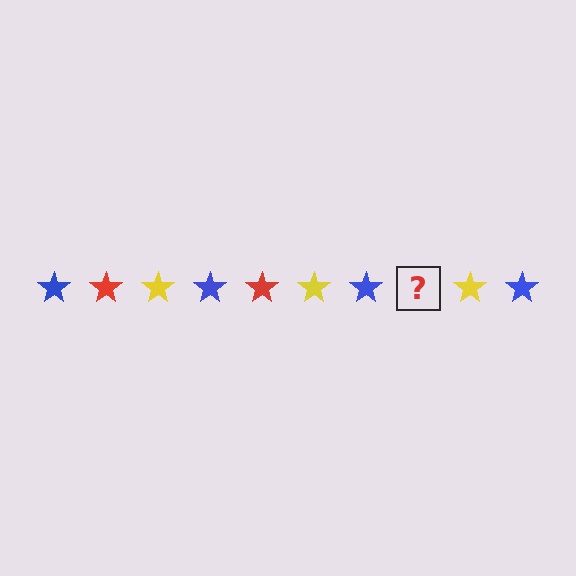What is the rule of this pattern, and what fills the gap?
The rule is that the pattern cycles through blue, red, yellow stars. The gap should be filled with a red star.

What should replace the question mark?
The question mark should be replaced with a red star.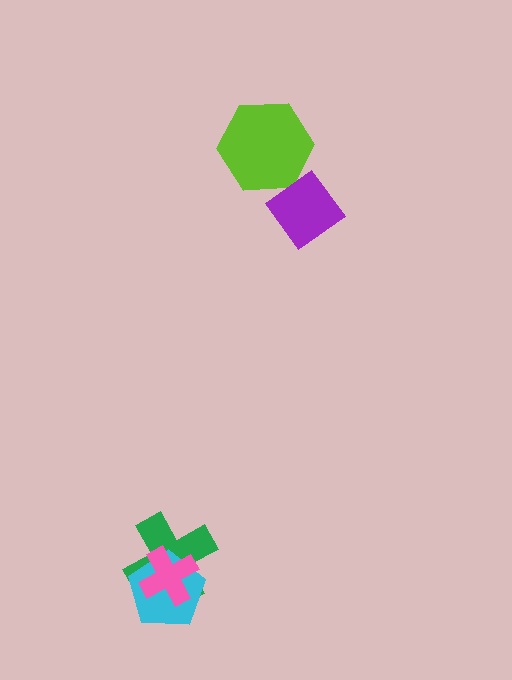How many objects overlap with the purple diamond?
0 objects overlap with the purple diamond.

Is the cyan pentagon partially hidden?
Yes, it is partially covered by another shape.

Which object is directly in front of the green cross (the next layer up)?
The cyan pentagon is directly in front of the green cross.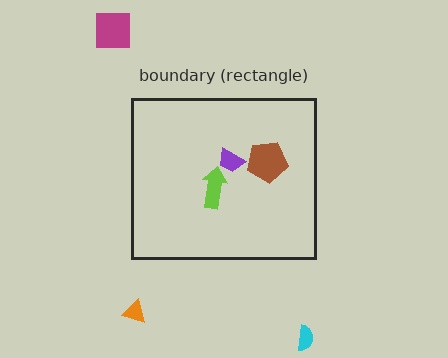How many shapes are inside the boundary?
3 inside, 3 outside.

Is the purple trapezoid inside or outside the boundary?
Inside.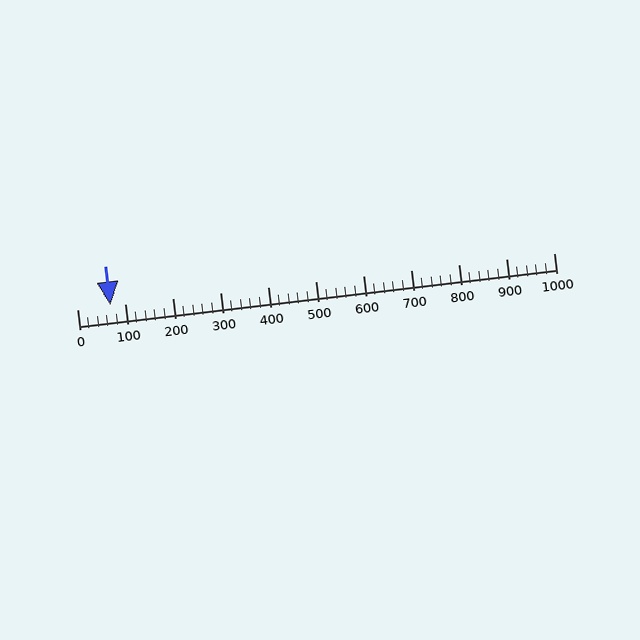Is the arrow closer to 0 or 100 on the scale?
The arrow is closer to 100.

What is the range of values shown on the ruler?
The ruler shows values from 0 to 1000.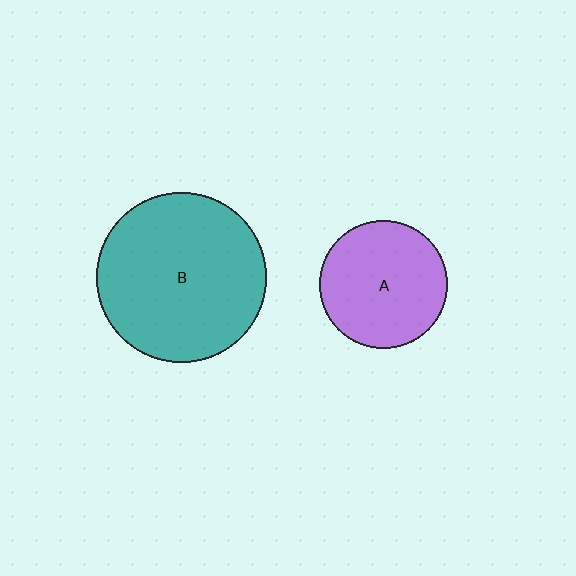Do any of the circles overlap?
No, none of the circles overlap.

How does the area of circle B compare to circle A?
Approximately 1.8 times.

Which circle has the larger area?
Circle B (teal).